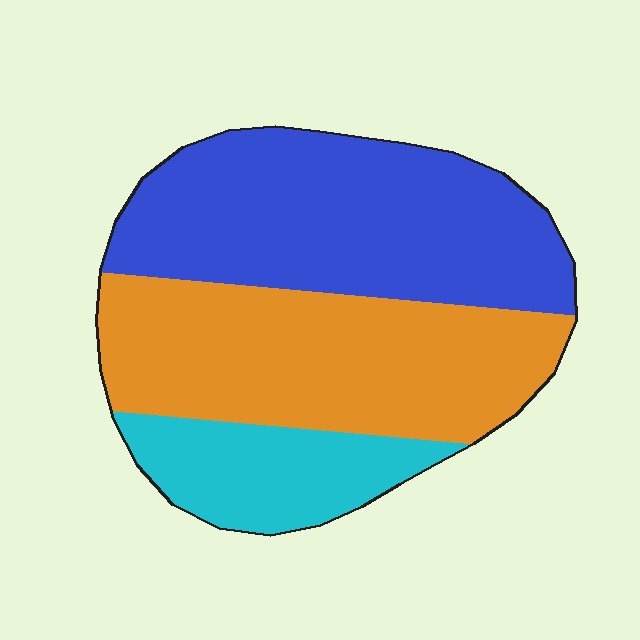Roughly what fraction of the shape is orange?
Orange takes up about two fifths (2/5) of the shape.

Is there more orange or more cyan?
Orange.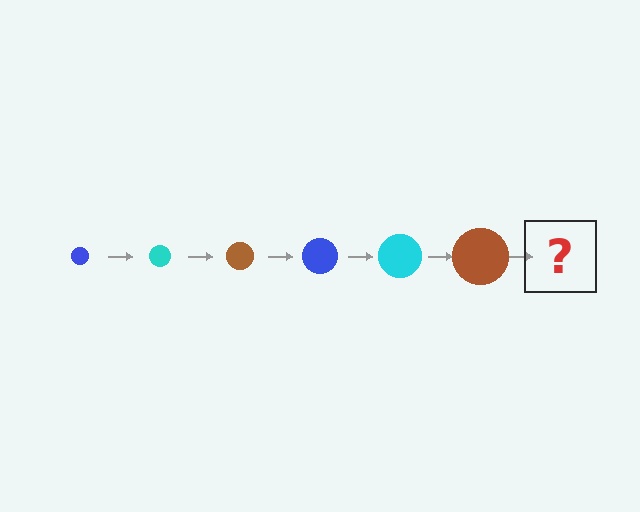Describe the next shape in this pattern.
It should be a blue circle, larger than the previous one.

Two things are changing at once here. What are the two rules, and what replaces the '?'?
The two rules are that the circle grows larger each step and the color cycles through blue, cyan, and brown. The '?' should be a blue circle, larger than the previous one.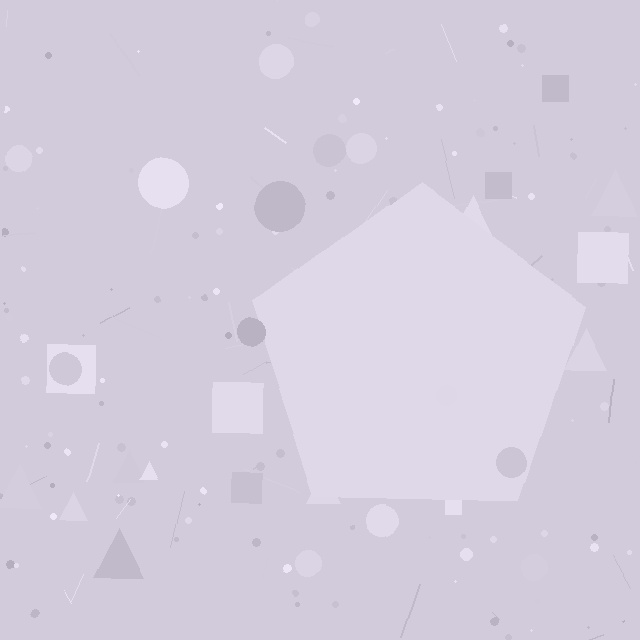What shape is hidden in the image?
A pentagon is hidden in the image.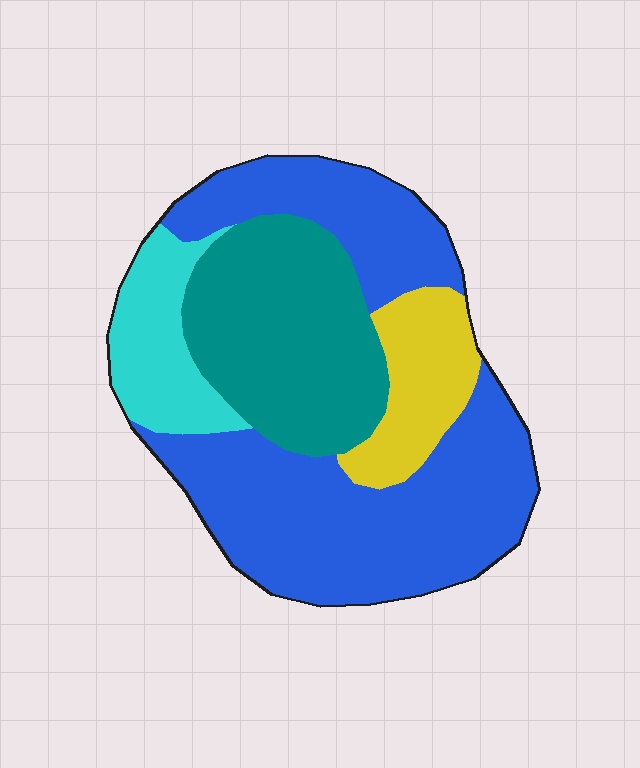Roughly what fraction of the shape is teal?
Teal covers 26% of the shape.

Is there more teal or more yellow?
Teal.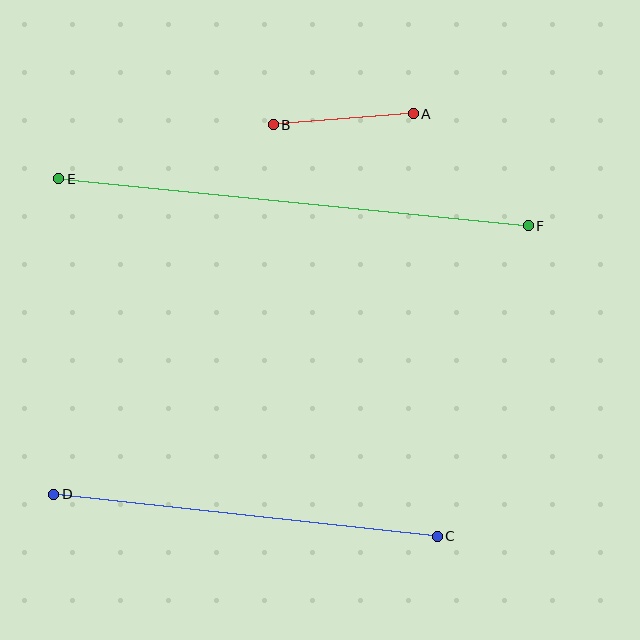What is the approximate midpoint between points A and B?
The midpoint is at approximately (343, 119) pixels.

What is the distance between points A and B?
The distance is approximately 140 pixels.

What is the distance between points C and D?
The distance is approximately 386 pixels.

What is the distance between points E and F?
The distance is approximately 472 pixels.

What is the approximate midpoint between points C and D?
The midpoint is at approximately (246, 515) pixels.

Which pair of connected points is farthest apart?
Points E and F are farthest apart.